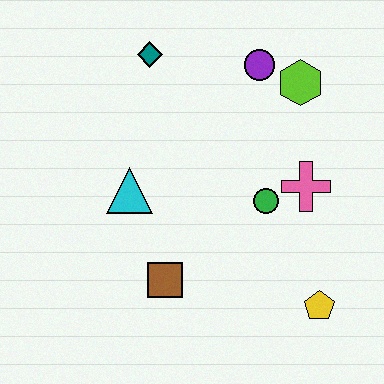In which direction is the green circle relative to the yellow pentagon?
The green circle is above the yellow pentagon.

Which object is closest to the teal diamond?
The purple circle is closest to the teal diamond.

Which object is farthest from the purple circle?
The yellow pentagon is farthest from the purple circle.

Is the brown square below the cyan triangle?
Yes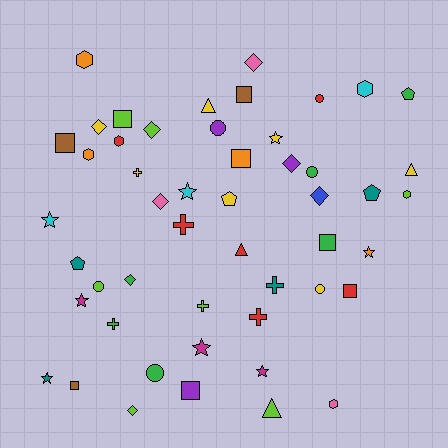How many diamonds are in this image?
There are 8 diamonds.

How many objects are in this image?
There are 50 objects.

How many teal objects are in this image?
There are 4 teal objects.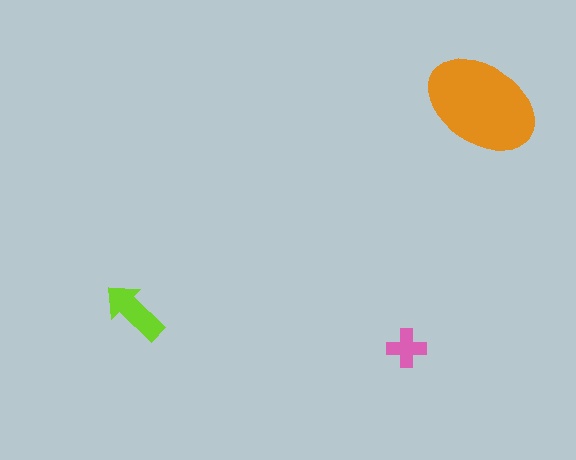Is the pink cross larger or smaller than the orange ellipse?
Smaller.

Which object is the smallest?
The pink cross.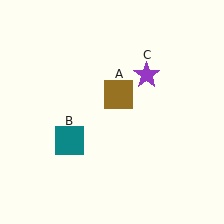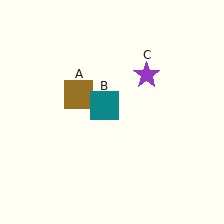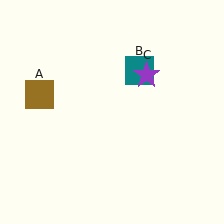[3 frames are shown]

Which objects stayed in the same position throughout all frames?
Purple star (object C) remained stationary.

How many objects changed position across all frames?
2 objects changed position: brown square (object A), teal square (object B).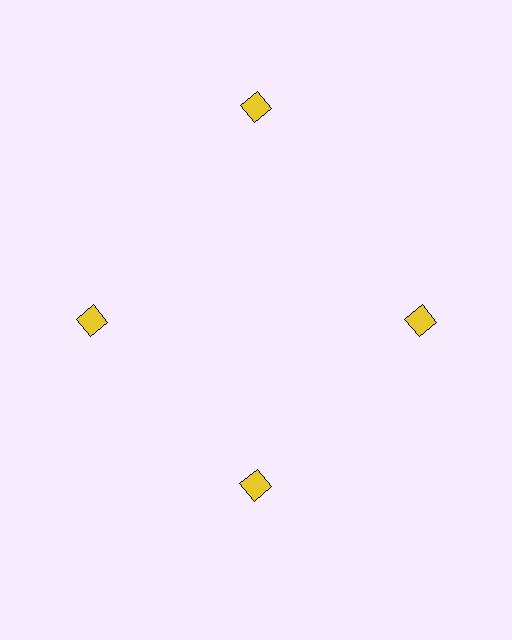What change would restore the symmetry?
The symmetry would be restored by moving it inward, back onto the ring so that all 4 squares sit at equal angles and equal distance from the center.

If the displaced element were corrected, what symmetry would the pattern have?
It would have 4-fold rotational symmetry — the pattern would map onto itself every 90 degrees.